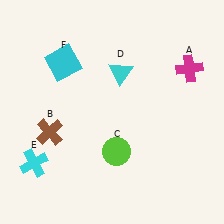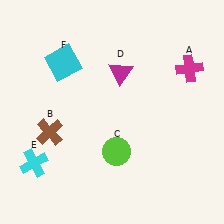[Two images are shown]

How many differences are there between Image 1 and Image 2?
There is 1 difference between the two images.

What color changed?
The triangle (D) changed from cyan in Image 1 to magenta in Image 2.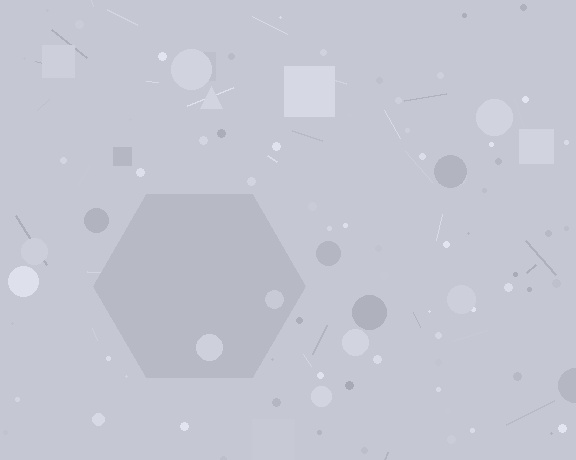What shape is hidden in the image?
A hexagon is hidden in the image.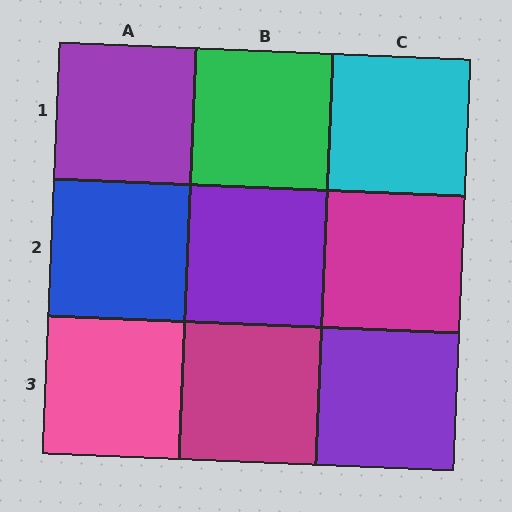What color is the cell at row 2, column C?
Magenta.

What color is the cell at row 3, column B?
Magenta.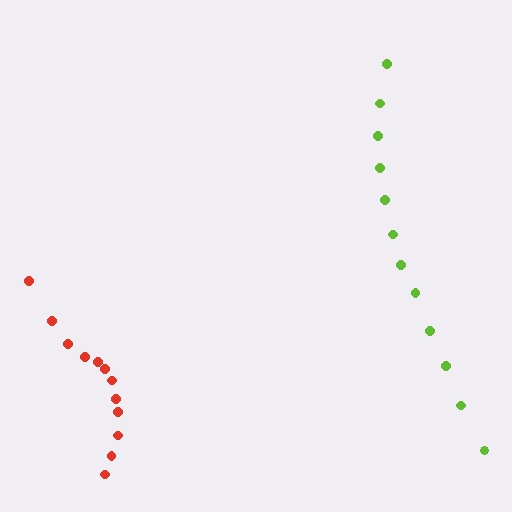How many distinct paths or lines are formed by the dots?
There are 2 distinct paths.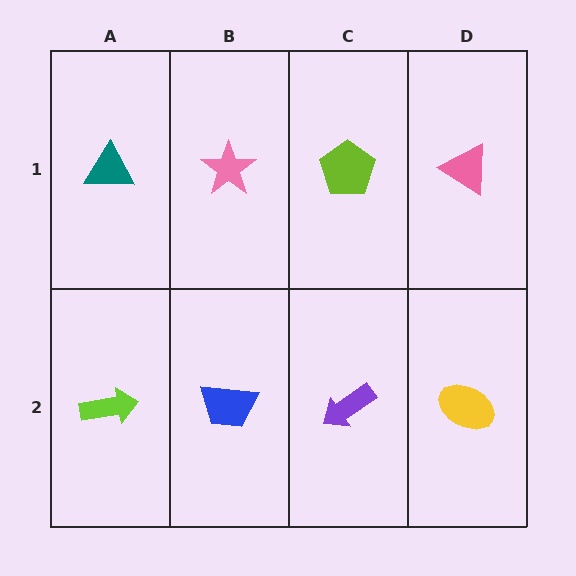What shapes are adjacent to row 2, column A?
A teal triangle (row 1, column A), a blue trapezoid (row 2, column B).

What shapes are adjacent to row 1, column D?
A yellow ellipse (row 2, column D), a lime pentagon (row 1, column C).